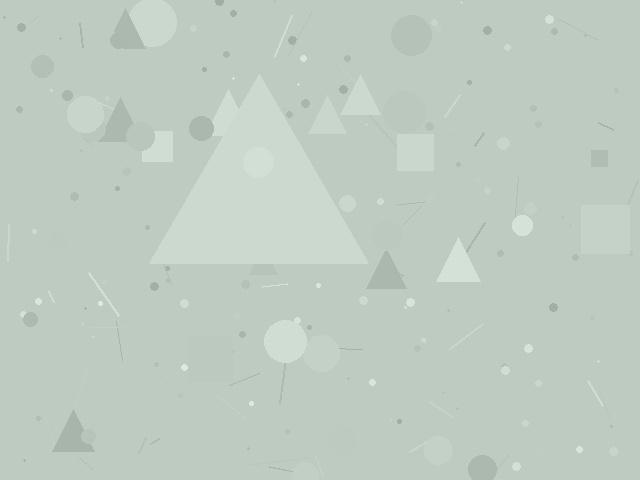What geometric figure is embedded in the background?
A triangle is embedded in the background.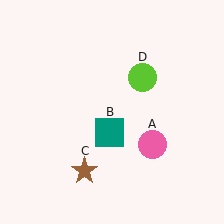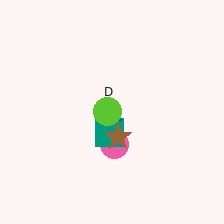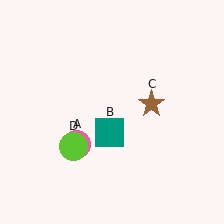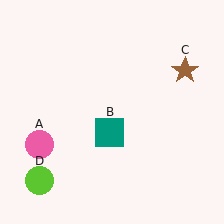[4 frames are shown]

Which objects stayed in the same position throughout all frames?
Teal square (object B) remained stationary.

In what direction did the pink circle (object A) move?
The pink circle (object A) moved left.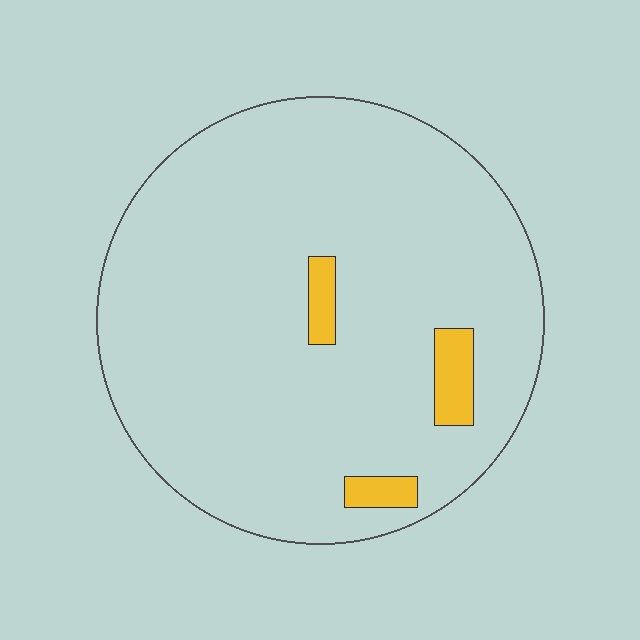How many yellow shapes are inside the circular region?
3.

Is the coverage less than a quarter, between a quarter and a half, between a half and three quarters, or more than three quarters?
Less than a quarter.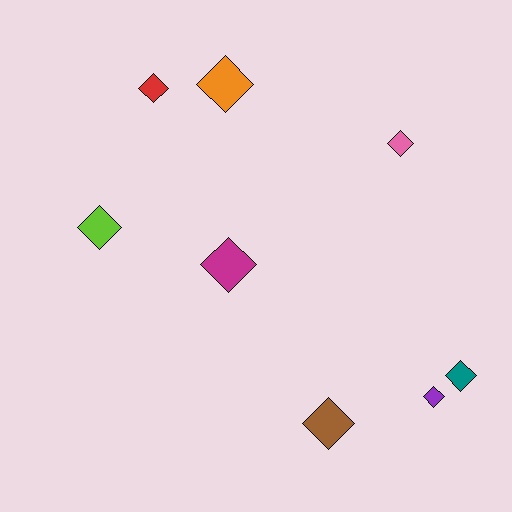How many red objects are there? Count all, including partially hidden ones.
There is 1 red object.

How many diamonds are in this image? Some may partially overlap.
There are 8 diamonds.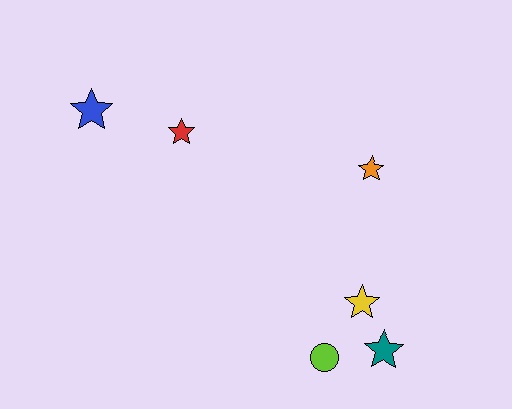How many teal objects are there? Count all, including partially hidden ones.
There is 1 teal object.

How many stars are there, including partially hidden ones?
There are 5 stars.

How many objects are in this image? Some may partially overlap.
There are 6 objects.